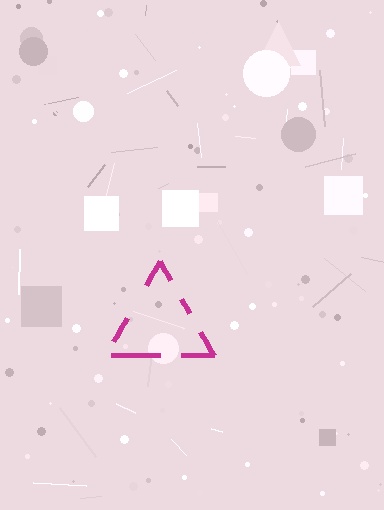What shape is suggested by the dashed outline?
The dashed outline suggests a triangle.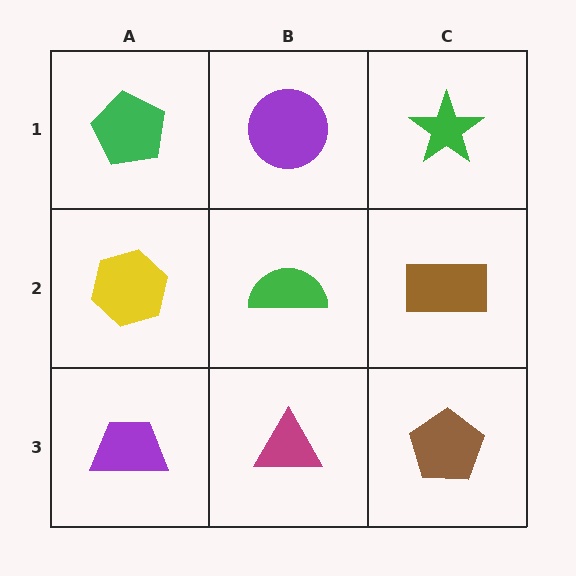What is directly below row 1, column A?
A yellow hexagon.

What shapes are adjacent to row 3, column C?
A brown rectangle (row 2, column C), a magenta triangle (row 3, column B).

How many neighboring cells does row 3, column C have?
2.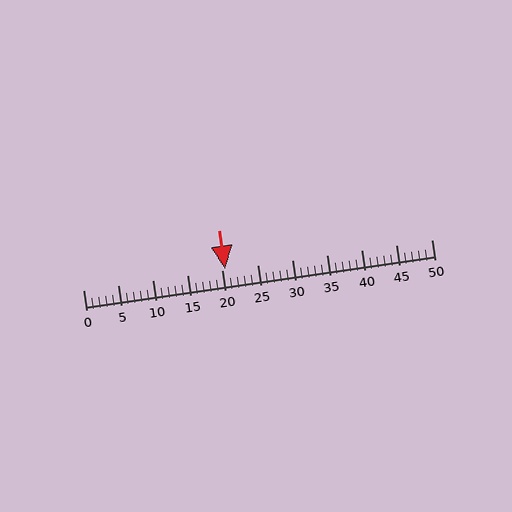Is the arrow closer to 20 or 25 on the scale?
The arrow is closer to 20.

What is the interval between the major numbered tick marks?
The major tick marks are spaced 5 units apart.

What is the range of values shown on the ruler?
The ruler shows values from 0 to 50.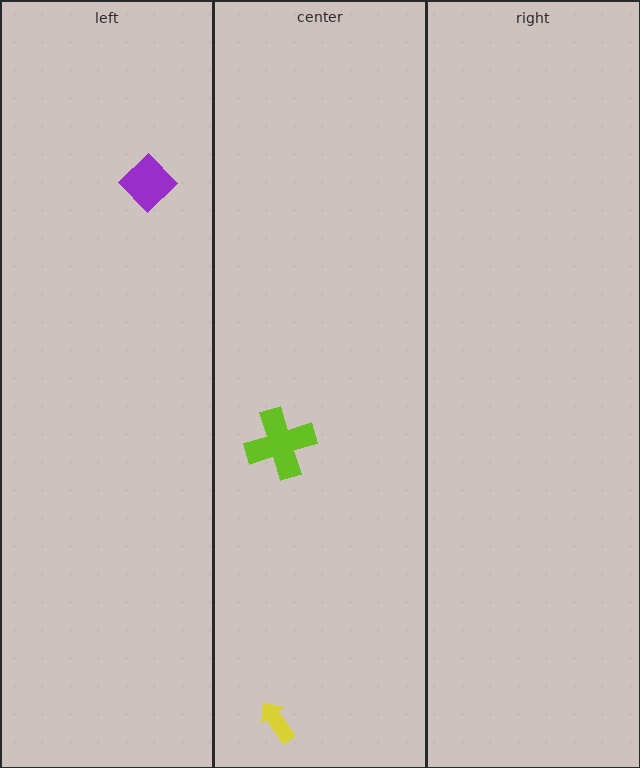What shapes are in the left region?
The purple diamond.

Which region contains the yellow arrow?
The center region.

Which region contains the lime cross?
The center region.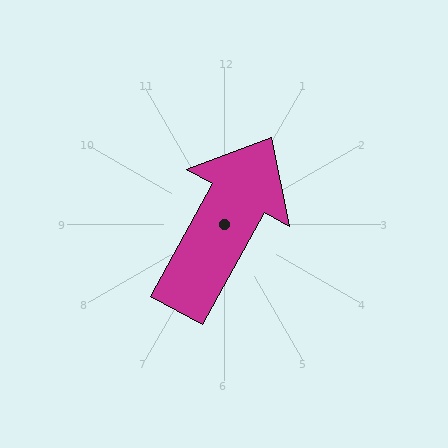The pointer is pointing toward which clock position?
Roughly 1 o'clock.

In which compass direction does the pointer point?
Northeast.